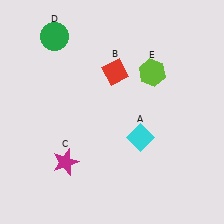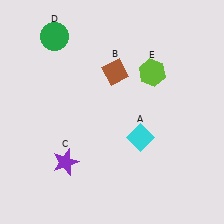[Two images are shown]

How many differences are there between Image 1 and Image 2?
There are 2 differences between the two images.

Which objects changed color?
B changed from red to brown. C changed from magenta to purple.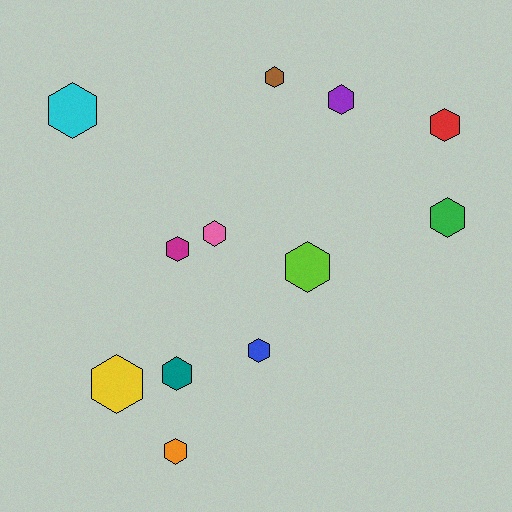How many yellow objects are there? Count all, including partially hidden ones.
There is 1 yellow object.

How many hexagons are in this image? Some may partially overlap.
There are 12 hexagons.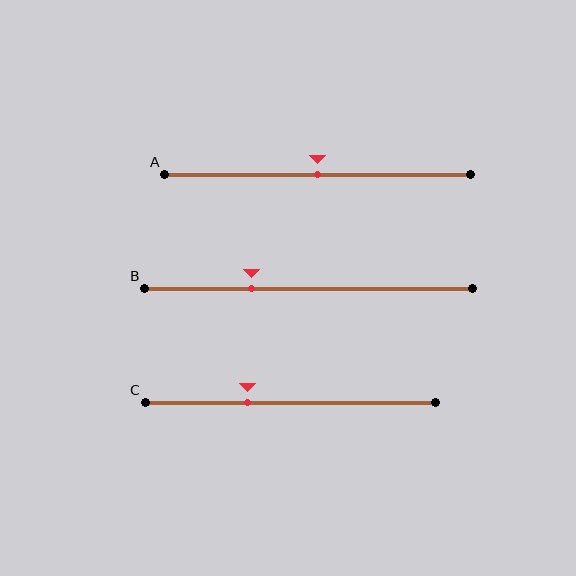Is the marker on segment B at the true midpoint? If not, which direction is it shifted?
No, the marker on segment B is shifted to the left by about 18% of the segment length.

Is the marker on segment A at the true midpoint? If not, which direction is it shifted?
Yes, the marker on segment A is at the true midpoint.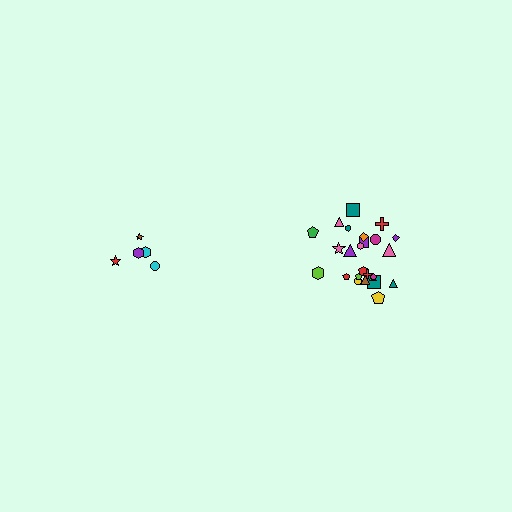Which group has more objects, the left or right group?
The right group.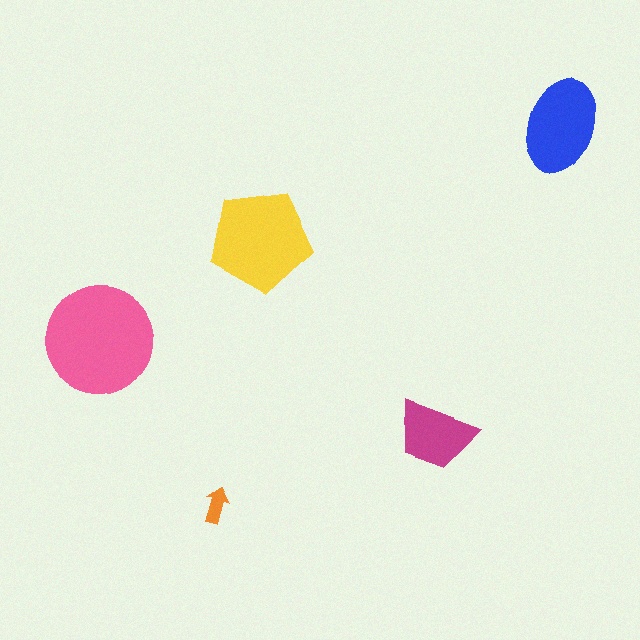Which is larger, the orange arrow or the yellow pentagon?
The yellow pentagon.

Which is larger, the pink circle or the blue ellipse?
The pink circle.